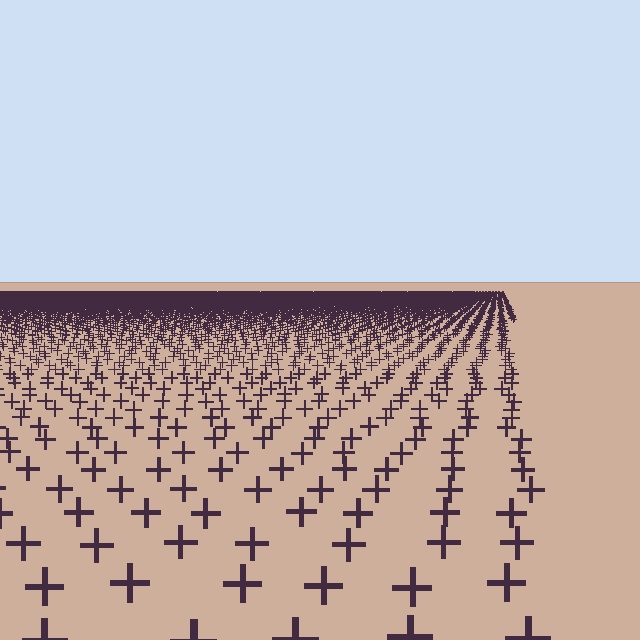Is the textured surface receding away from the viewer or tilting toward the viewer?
The surface is receding away from the viewer. Texture elements get smaller and denser toward the top.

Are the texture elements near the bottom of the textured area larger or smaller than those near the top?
Larger. Near the bottom, elements are closer to the viewer and appear at a bigger on-screen size.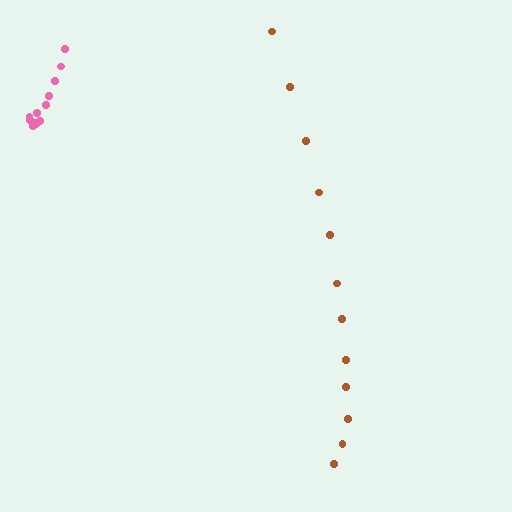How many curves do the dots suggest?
There are 2 distinct paths.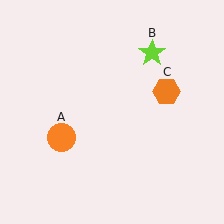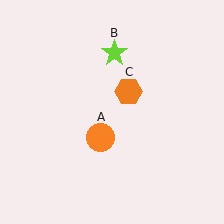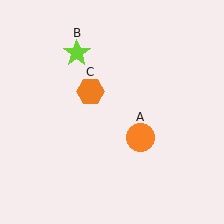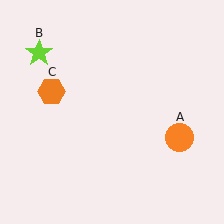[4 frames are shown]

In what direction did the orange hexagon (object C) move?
The orange hexagon (object C) moved left.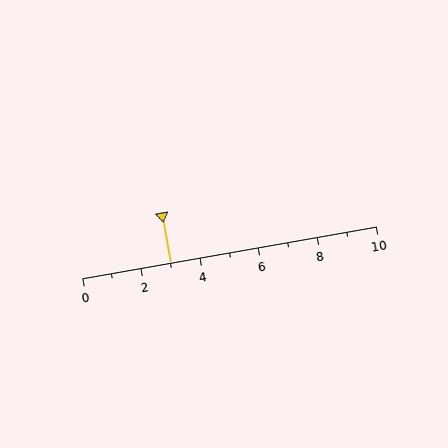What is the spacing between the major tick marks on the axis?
The major ticks are spaced 2 apart.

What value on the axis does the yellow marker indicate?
The marker indicates approximately 3.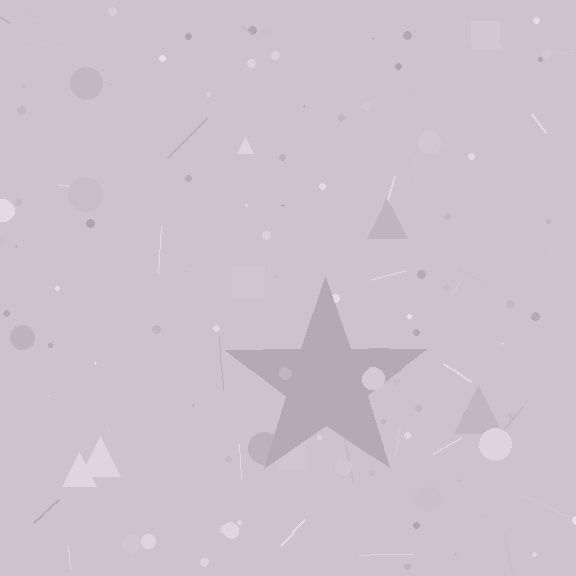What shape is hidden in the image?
A star is hidden in the image.